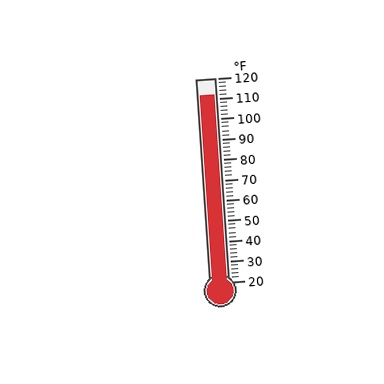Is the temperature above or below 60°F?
The temperature is above 60°F.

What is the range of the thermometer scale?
The thermometer scale ranges from 20°F to 120°F.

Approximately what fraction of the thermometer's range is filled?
The thermometer is filled to approximately 90% of its range.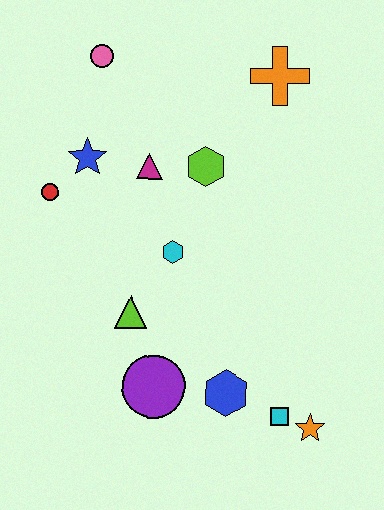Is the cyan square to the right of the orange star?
No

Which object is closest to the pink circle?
The blue star is closest to the pink circle.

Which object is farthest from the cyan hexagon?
The orange star is farthest from the cyan hexagon.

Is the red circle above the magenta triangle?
No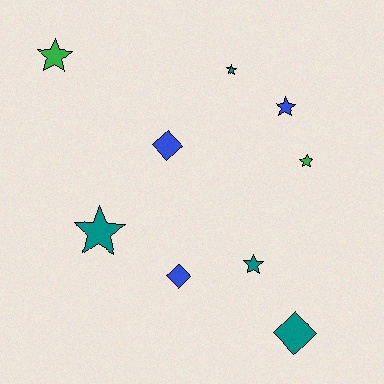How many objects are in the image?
There are 9 objects.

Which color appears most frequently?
Teal, with 4 objects.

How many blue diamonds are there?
There are 2 blue diamonds.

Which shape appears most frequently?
Star, with 6 objects.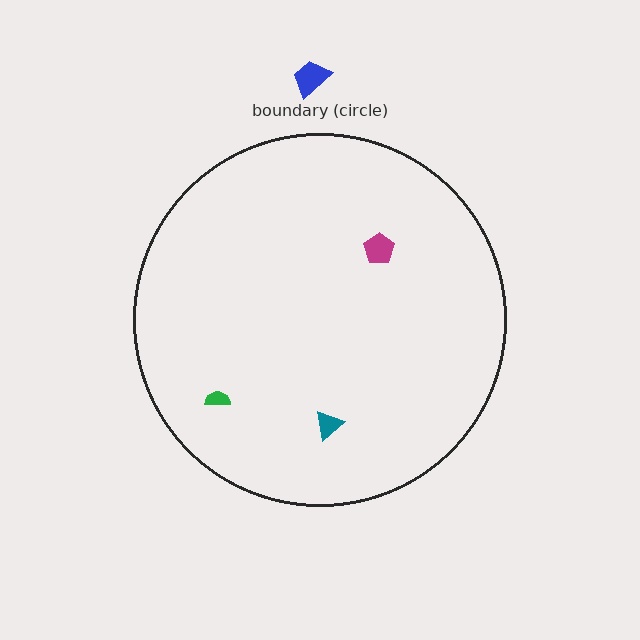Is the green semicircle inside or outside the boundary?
Inside.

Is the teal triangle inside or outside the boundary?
Inside.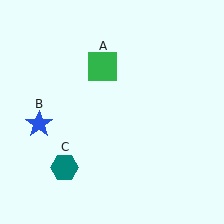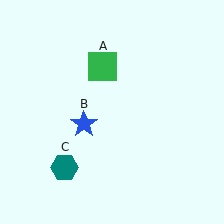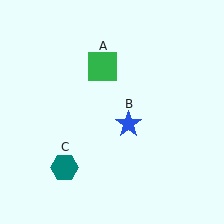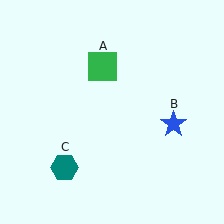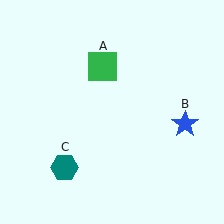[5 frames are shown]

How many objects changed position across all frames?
1 object changed position: blue star (object B).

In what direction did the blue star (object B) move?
The blue star (object B) moved right.